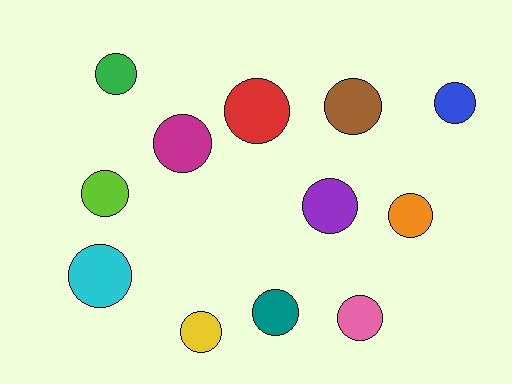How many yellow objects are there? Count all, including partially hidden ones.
There is 1 yellow object.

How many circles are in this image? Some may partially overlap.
There are 12 circles.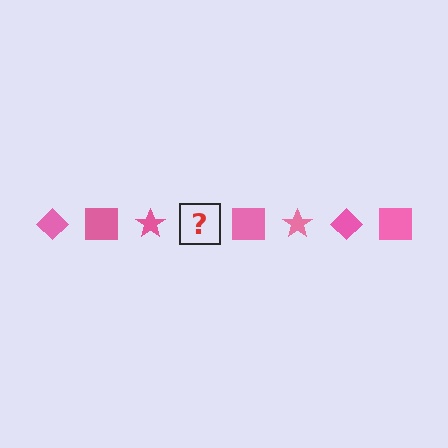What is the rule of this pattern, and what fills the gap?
The rule is that the pattern cycles through diamond, square, star shapes in pink. The gap should be filled with a pink diamond.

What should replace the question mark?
The question mark should be replaced with a pink diamond.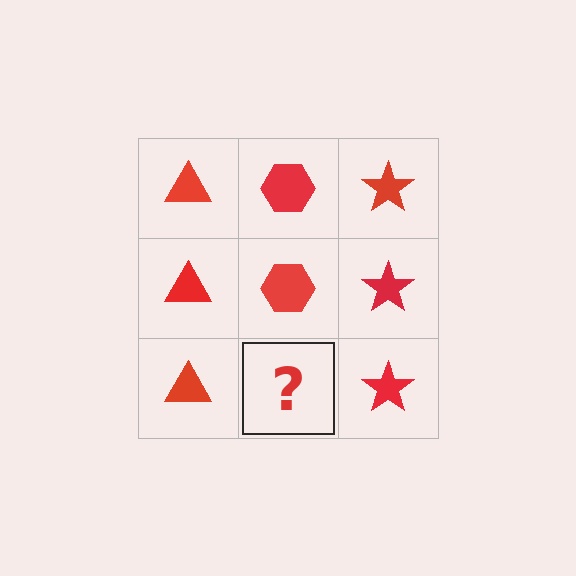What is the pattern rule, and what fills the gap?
The rule is that each column has a consistent shape. The gap should be filled with a red hexagon.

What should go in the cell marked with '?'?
The missing cell should contain a red hexagon.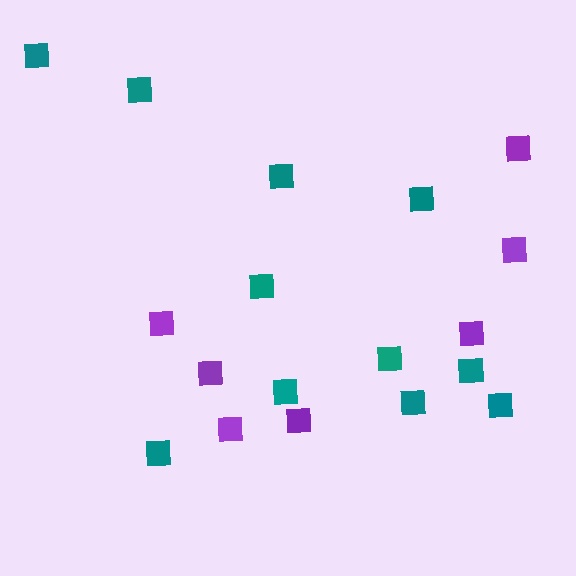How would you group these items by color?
There are 2 groups: one group of purple squares (7) and one group of teal squares (11).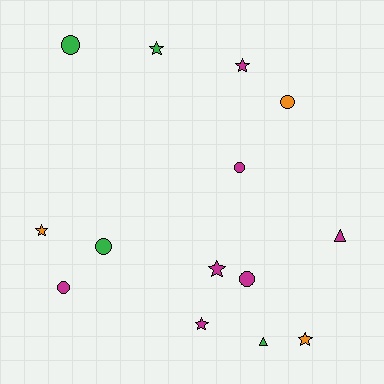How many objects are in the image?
There are 14 objects.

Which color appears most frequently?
Magenta, with 7 objects.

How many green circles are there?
There are 2 green circles.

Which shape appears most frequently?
Star, with 6 objects.